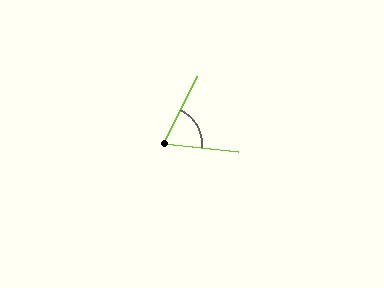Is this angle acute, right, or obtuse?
It is acute.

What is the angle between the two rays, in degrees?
Approximately 70 degrees.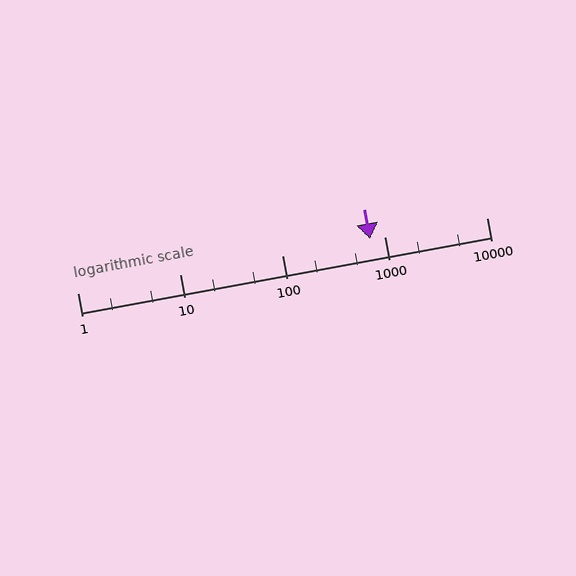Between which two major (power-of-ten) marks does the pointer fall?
The pointer is between 100 and 1000.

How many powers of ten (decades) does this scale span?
The scale spans 4 decades, from 1 to 10000.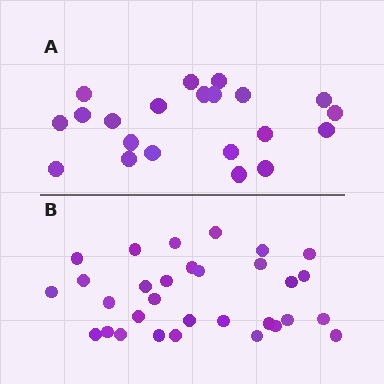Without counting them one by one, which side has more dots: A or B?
Region B (the bottom region) has more dots.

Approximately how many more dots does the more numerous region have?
Region B has roughly 10 or so more dots than region A.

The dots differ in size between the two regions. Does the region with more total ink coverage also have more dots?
No. Region A has more total ink coverage because its dots are larger, but region B actually contains more individual dots. Total area can be misleading — the number of items is what matters here.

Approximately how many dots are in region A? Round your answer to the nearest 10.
About 20 dots. (The exact count is 21, which rounds to 20.)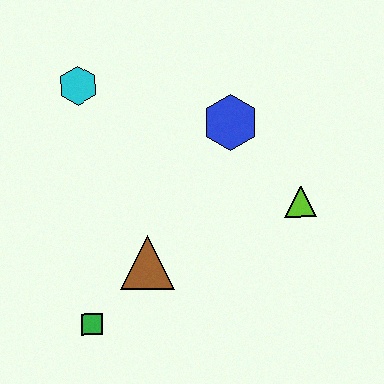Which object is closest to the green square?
The brown triangle is closest to the green square.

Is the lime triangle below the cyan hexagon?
Yes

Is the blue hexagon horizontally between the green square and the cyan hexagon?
No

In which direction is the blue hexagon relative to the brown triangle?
The blue hexagon is above the brown triangle.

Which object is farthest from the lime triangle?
The cyan hexagon is farthest from the lime triangle.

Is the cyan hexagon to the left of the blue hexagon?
Yes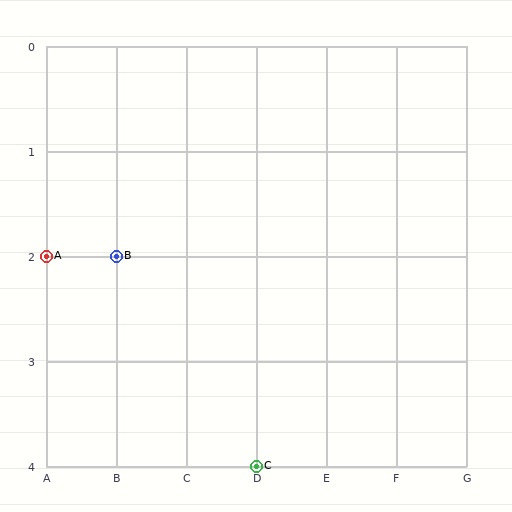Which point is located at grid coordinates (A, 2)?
Point A is at (A, 2).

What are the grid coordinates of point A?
Point A is at grid coordinates (A, 2).